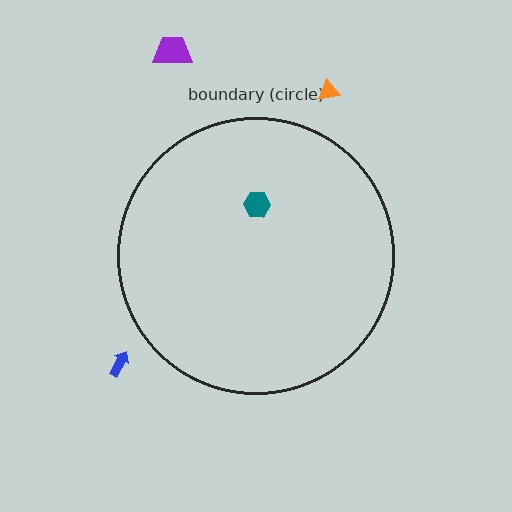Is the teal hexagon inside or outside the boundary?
Inside.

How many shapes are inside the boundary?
1 inside, 3 outside.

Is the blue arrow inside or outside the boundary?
Outside.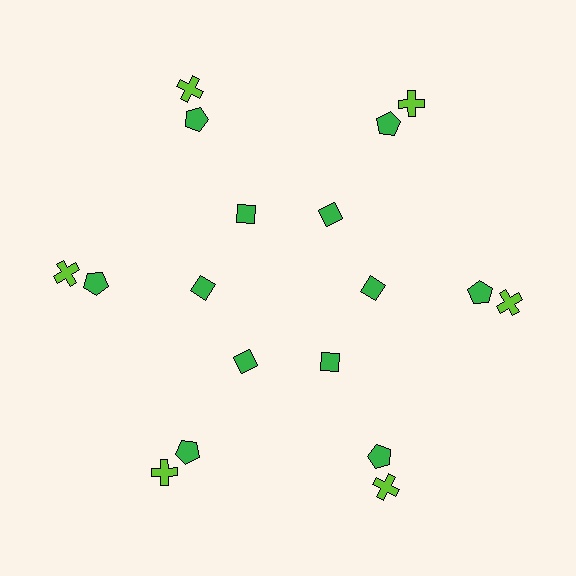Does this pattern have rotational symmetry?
Yes, this pattern has 6-fold rotational symmetry. It looks the same after rotating 60 degrees around the center.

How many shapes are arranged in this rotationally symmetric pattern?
There are 18 shapes, arranged in 6 groups of 3.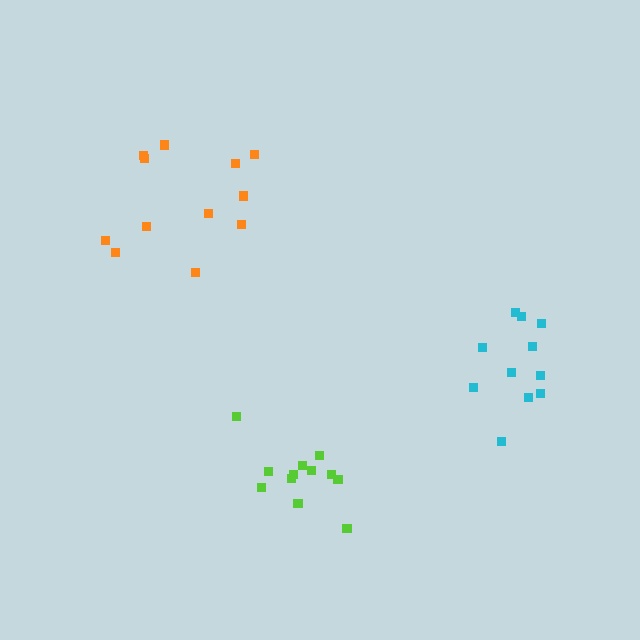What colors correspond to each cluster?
The clusters are colored: orange, cyan, lime.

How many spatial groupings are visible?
There are 3 spatial groupings.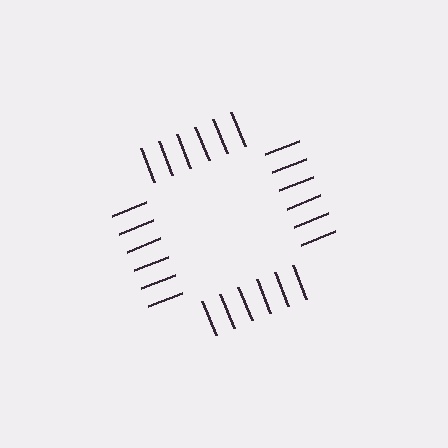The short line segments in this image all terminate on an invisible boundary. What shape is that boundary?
An illusory square — the line segments terminate on its edges but no continuous stroke is drawn.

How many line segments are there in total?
24 — 6 along each of the 4 edges.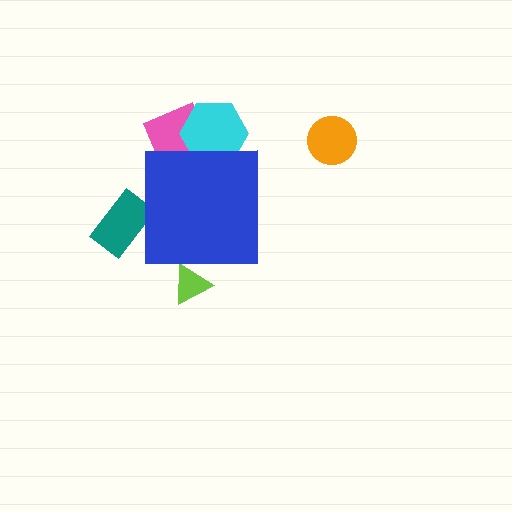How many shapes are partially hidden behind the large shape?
4 shapes are partially hidden.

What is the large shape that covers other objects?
A blue square.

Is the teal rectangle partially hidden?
Yes, the teal rectangle is partially hidden behind the blue square.